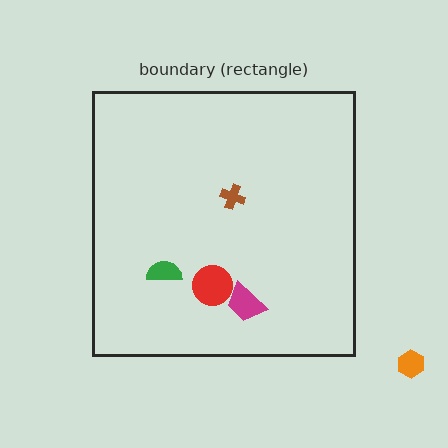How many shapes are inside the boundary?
4 inside, 1 outside.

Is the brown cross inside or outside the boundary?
Inside.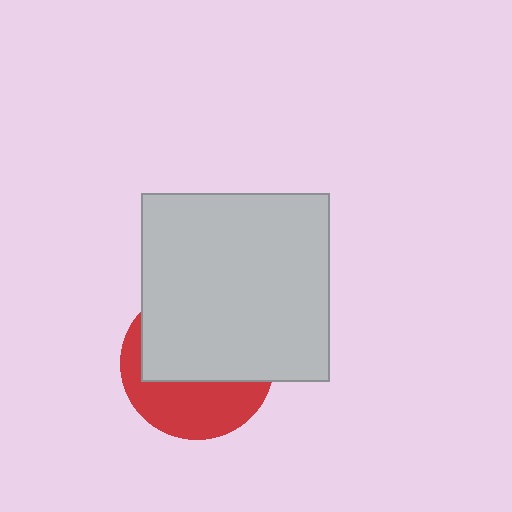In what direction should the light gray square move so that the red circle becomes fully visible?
The light gray square should move up. That is the shortest direction to clear the overlap and leave the red circle fully visible.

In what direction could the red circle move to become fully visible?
The red circle could move down. That would shift it out from behind the light gray square entirely.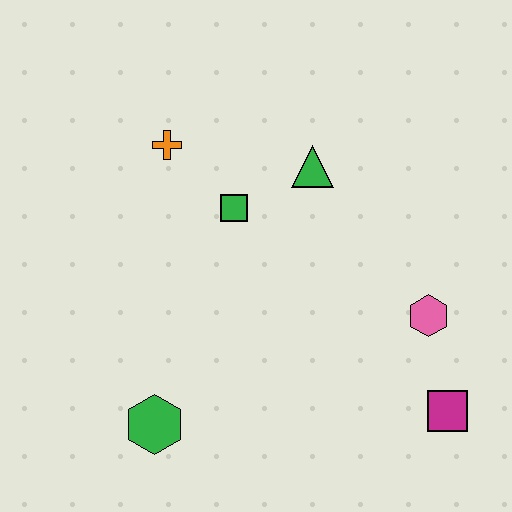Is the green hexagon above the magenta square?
No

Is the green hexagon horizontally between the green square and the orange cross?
No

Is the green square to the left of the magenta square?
Yes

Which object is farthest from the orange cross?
The magenta square is farthest from the orange cross.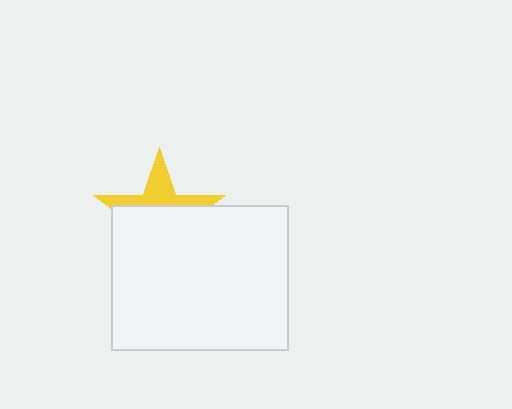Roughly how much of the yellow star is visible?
A small part of it is visible (roughly 36%).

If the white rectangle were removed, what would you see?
You would see the complete yellow star.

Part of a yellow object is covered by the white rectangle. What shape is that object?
It is a star.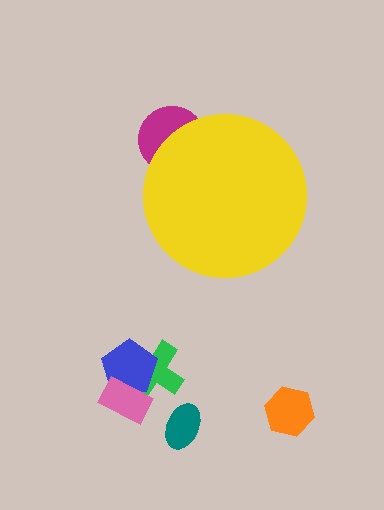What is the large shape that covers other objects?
A yellow circle.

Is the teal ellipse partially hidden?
No, the teal ellipse is fully visible.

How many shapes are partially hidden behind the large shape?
1 shape is partially hidden.